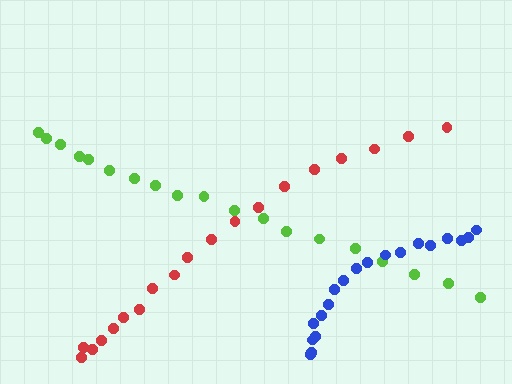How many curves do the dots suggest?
There are 3 distinct paths.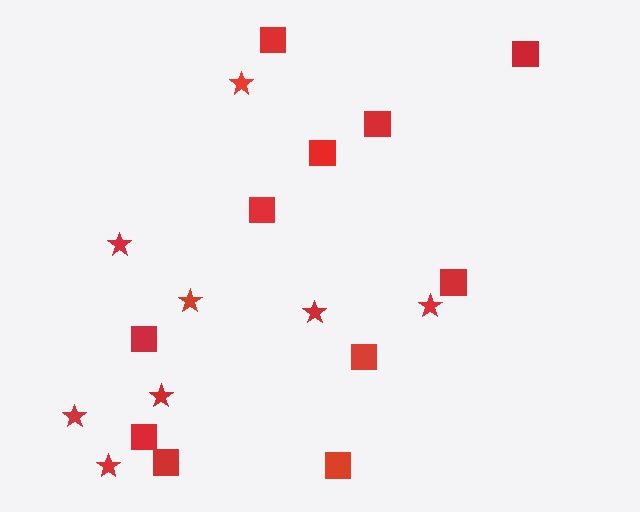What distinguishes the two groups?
There are 2 groups: one group of stars (8) and one group of squares (11).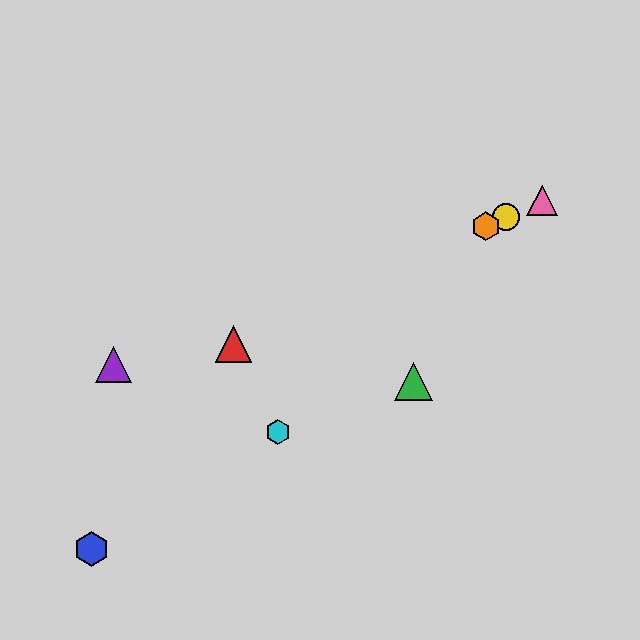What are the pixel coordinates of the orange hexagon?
The orange hexagon is at (486, 226).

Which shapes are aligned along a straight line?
The red triangle, the yellow circle, the orange hexagon, the pink triangle are aligned along a straight line.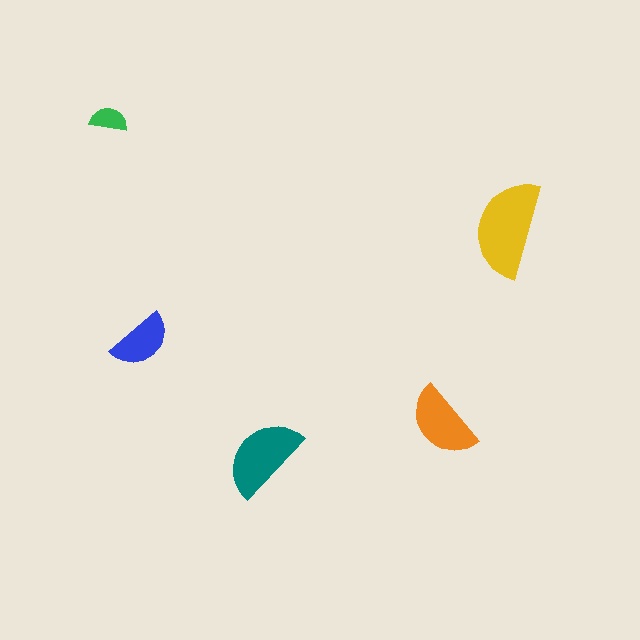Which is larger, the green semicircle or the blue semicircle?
The blue one.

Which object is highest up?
The green semicircle is topmost.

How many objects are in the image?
There are 5 objects in the image.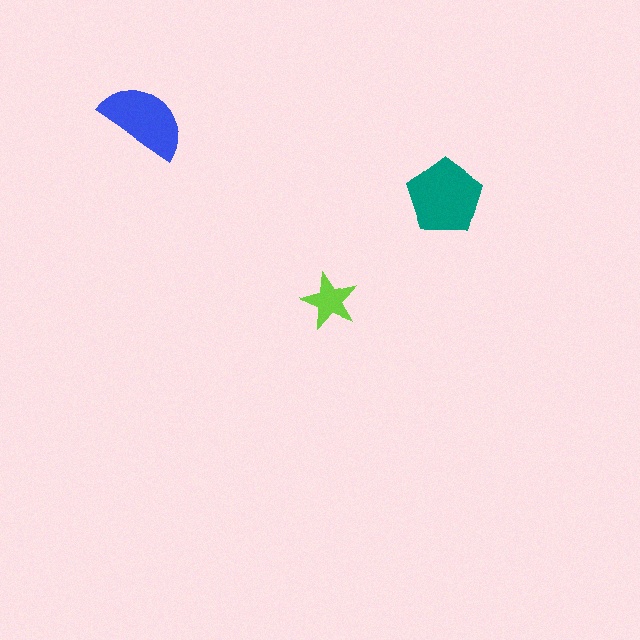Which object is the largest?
The teal pentagon.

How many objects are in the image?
There are 3 objects in the image.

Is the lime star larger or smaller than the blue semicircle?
Smaller.